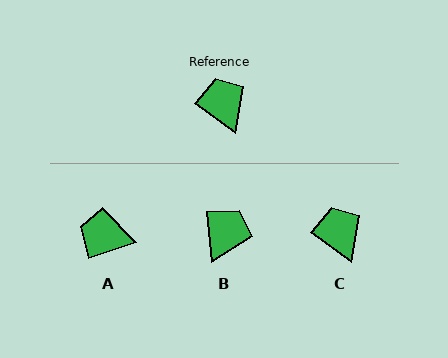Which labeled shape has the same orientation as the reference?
C.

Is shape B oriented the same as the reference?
No, it is off by about 48 degrees.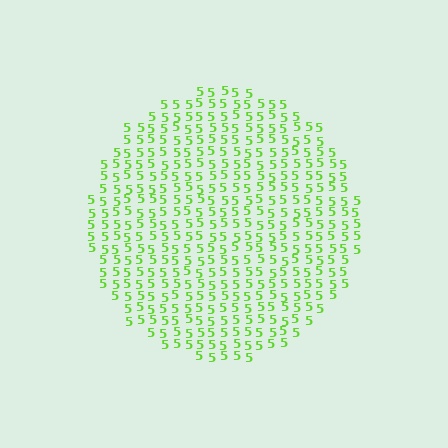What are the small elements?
The small elements are digit 5's.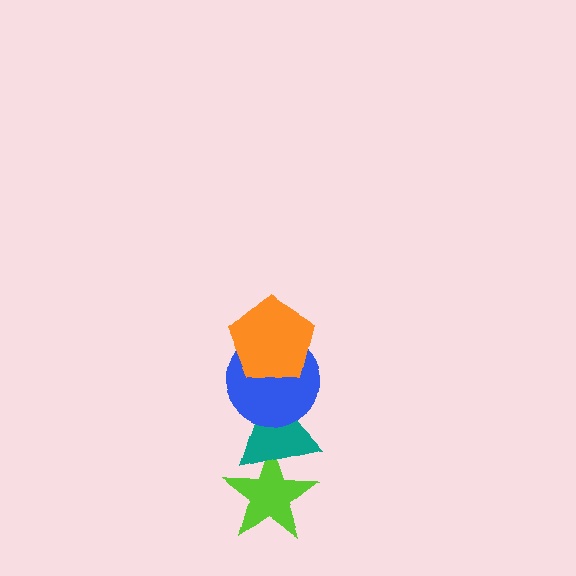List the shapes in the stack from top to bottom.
From top to bottom: the orange pentagon, the blue circle, the teal triangle, the lime star.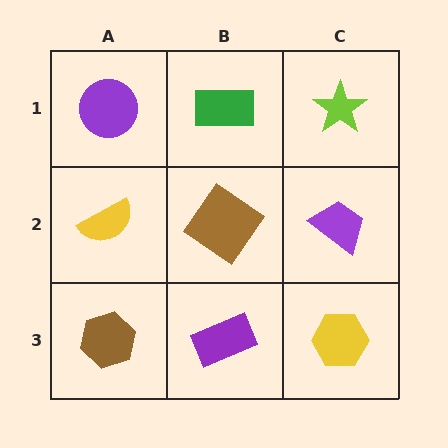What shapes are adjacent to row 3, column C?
A purple trapezoid (row 2, column C), a purple rectangle (row 3, column B).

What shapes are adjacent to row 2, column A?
A purple circle (row 1, column A), a brown hexagon (row 3, column A), a brown diamond (row 2, column B).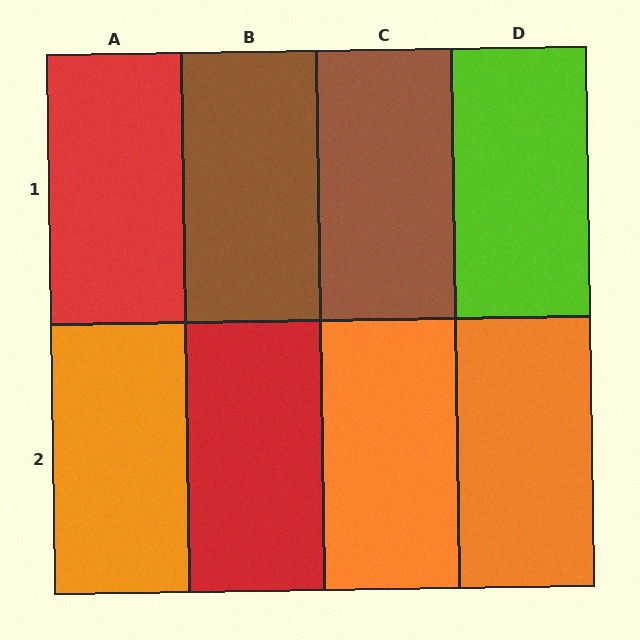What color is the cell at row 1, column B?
Brown.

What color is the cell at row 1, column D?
Lime.